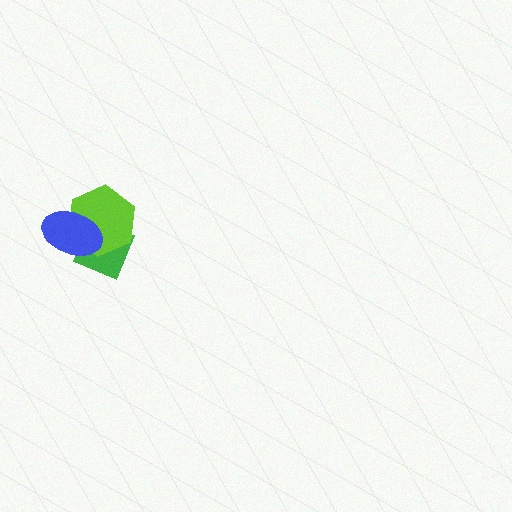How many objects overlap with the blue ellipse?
2 objects overlap with the blue ellipse.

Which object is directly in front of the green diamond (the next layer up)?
The lime hexagon is directly in front of the green diamond.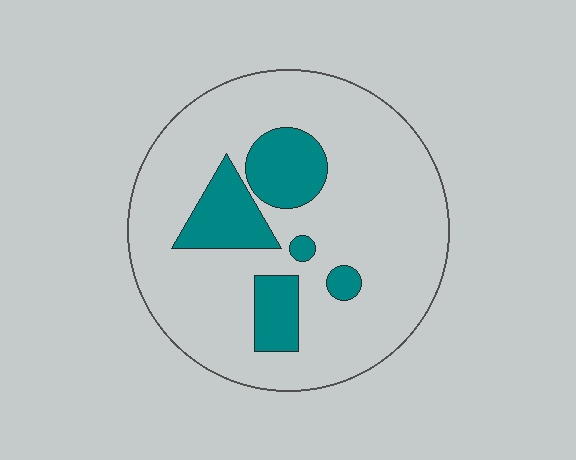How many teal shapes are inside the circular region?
5.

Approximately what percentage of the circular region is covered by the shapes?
Approximately 20%.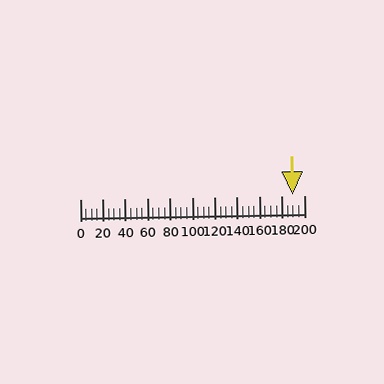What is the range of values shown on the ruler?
The ruler shows values from 0 to 200.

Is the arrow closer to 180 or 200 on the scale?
The arrow is closer to 200.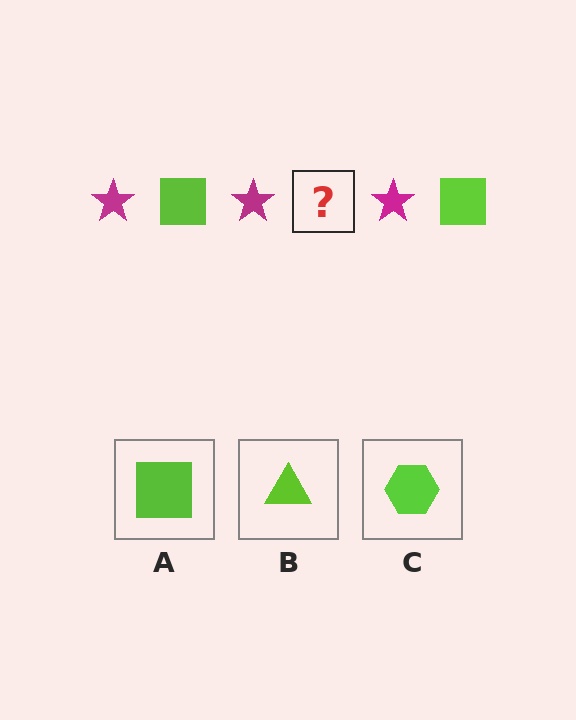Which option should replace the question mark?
Option A.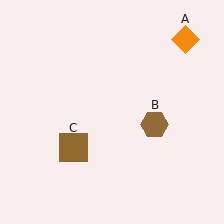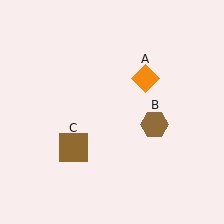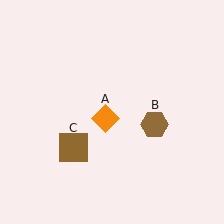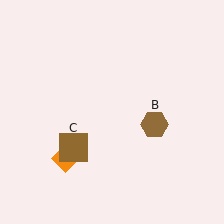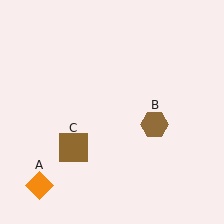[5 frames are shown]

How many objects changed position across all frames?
1 object changed position: orange diamond (object A).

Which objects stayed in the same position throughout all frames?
Brown hexagon (object B) and brown square (object C) remained stationary.